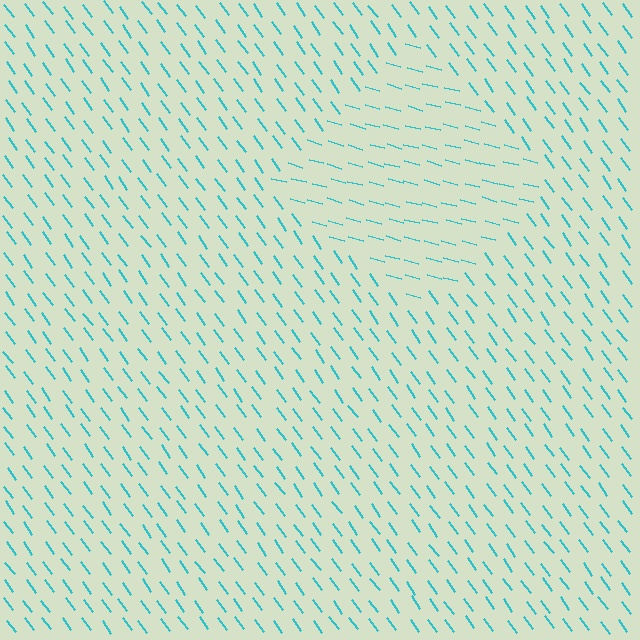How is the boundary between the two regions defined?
The boundary is defined purely by a change in line orientation (approximately 39 degrees difference). All lines are the same color and thickness.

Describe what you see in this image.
The image is filled with small cyan line segments. A diamond region in the image has lines oriented differently from the surrounding lines, creating a visible texture boundary.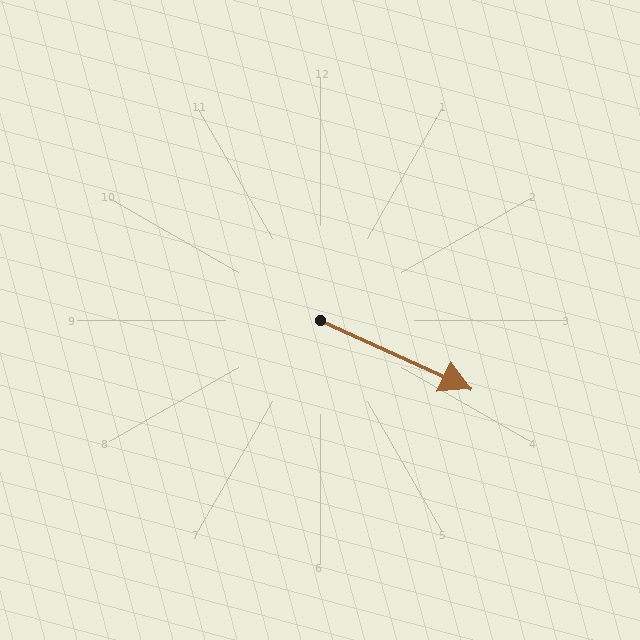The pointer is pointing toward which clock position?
Roughly 4 o'clock.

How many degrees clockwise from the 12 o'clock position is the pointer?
Approximately 114 degrees.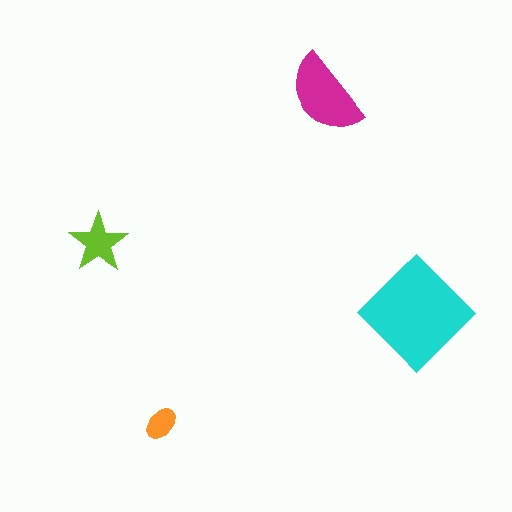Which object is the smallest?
The orange ellipse.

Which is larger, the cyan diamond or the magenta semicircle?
The cyan diamond.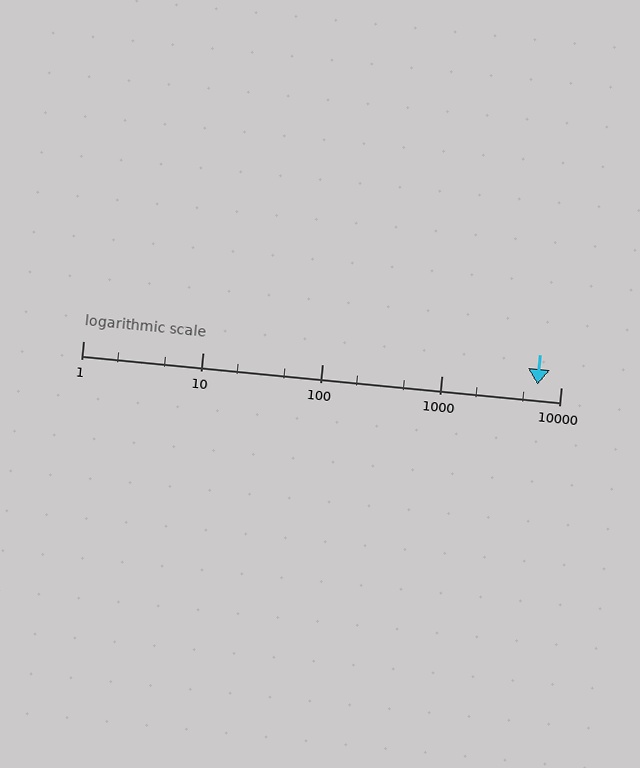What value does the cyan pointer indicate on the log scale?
The pointer indicates approximately 6400.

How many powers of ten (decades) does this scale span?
The scale spans 4 decades, from 1 to 10000.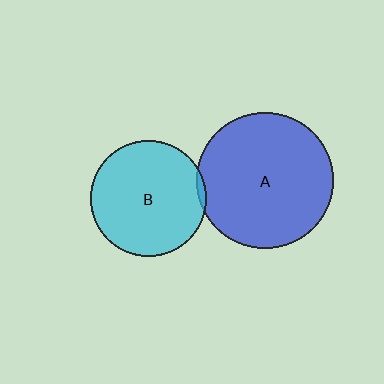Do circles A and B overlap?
Yes.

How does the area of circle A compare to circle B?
Approximately 1.4 times.